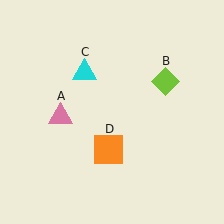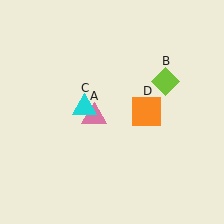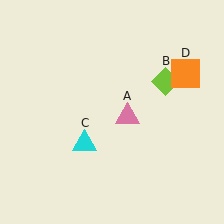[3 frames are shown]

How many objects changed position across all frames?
3 objects changed position: pink triangle (object A), cyan triangle (object C), orange square (object D).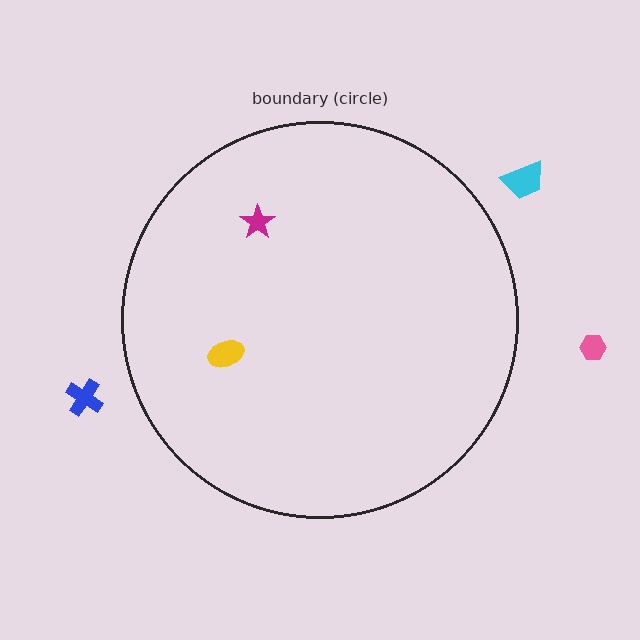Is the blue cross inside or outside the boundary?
Outside.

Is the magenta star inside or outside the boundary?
Inside.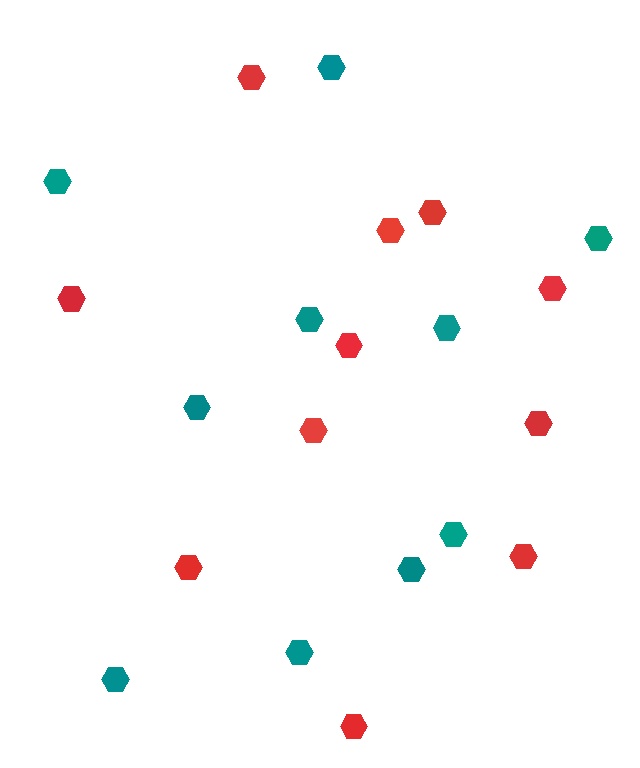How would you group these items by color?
There are 2 groups: one group of teal hexagons (10) and one group of red hexagons (11).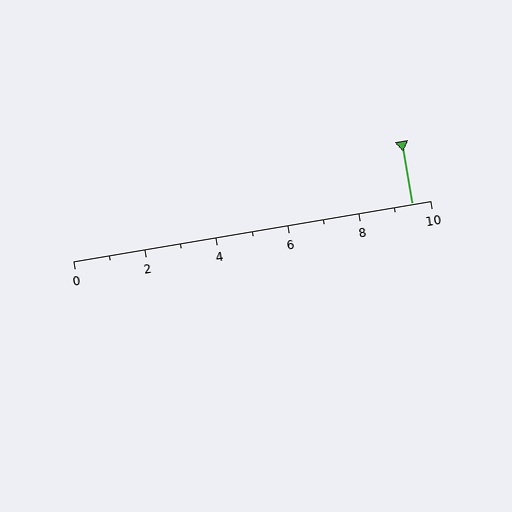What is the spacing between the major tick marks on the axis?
The major ticks are spaced 2 apart.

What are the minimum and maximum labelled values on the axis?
The axis runs from 0 to 10.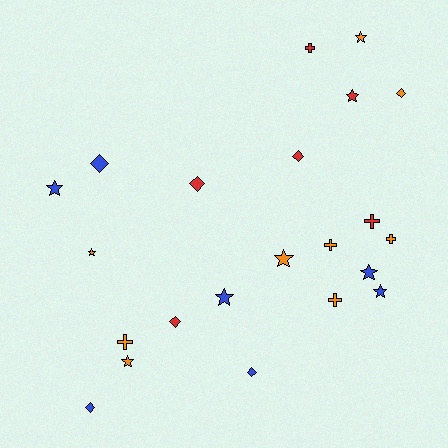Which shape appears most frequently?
Star, with 9 objects.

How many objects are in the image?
There are 22 objects.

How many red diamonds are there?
There are 3 red diamonds.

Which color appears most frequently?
Orange, with 9 objects.